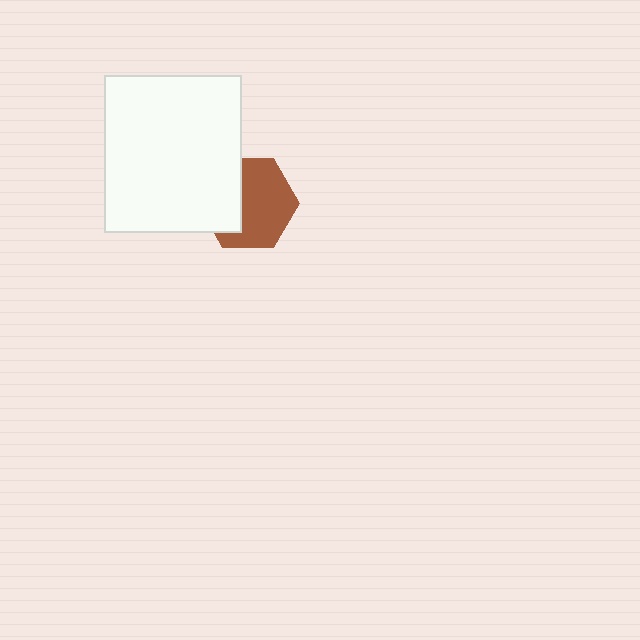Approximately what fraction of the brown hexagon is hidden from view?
Roughly 37% of the brown hexagon is hidden behind the white rectangle.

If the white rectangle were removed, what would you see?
You would see the complete brown hexagon.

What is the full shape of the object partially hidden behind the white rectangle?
The partially hidden object is a brown hexagon.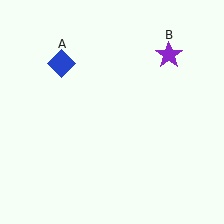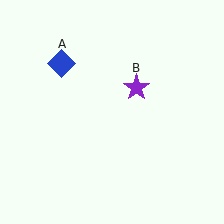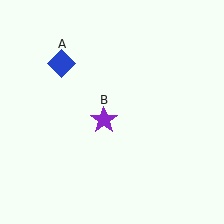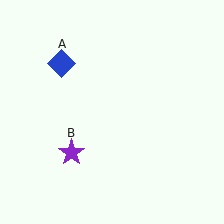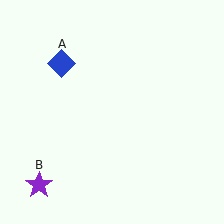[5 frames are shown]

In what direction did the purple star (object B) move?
The purple star (object B) moved down and to the left.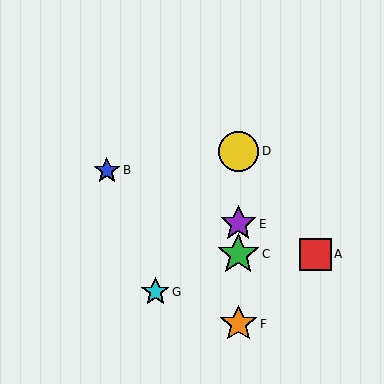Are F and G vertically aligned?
No, F is at x≈238 and G is at x≈155.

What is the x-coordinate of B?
Object B is at x≈107.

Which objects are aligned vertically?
Objects C, D, E, F are aligned vertically.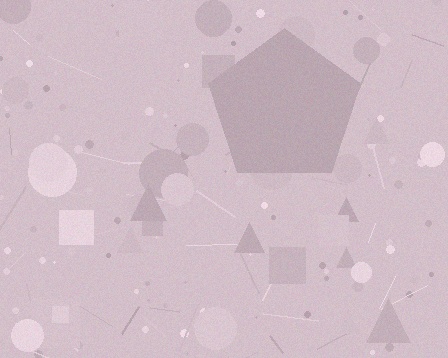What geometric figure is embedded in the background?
A pentagon is embedded in the background.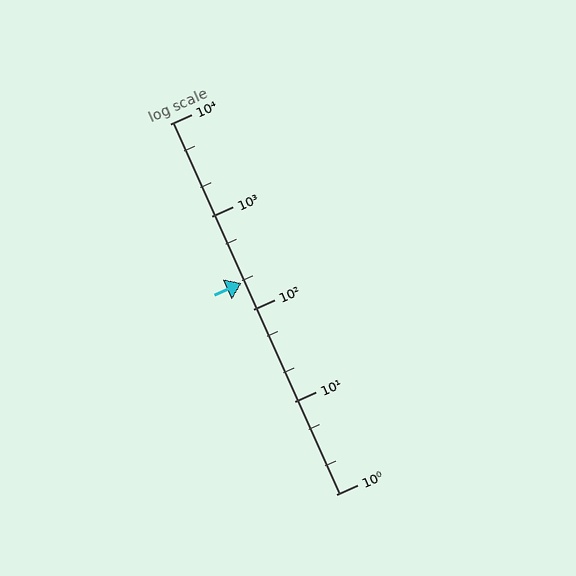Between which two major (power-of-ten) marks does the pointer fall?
The pointer is between 100 and 1000.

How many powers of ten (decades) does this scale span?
The scale spans 4 decades, from 1 to 10000.